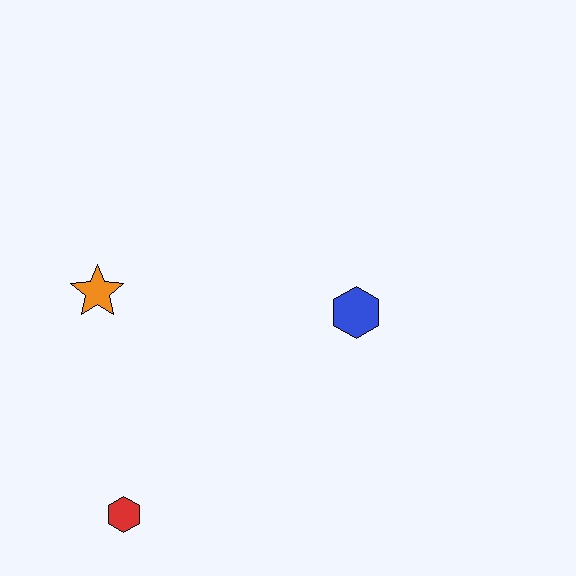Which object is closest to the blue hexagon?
The orange star is closest to the blue hexagon.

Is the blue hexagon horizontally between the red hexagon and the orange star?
No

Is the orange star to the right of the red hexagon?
No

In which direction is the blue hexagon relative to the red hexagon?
The blue hexagon is to the right of the red hexagon.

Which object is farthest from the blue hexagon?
The red hexagon is farthest from the blue hexagon.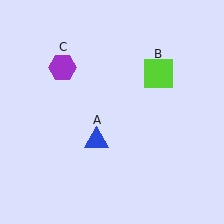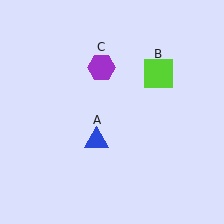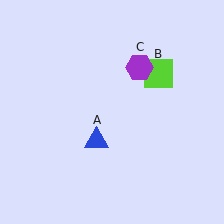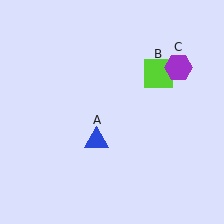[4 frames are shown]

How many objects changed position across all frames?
1 object changed position: purple hexagon (object C).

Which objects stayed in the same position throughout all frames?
Blue triangle (object A) and lime square (object B) remained stationary.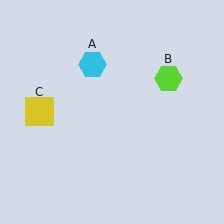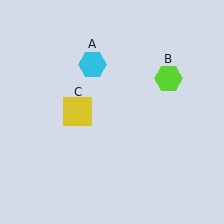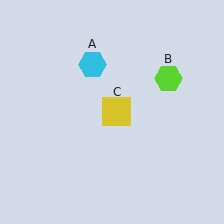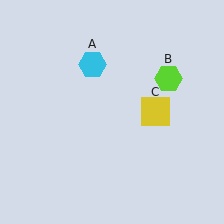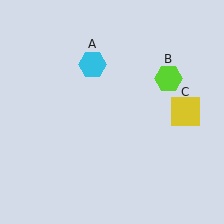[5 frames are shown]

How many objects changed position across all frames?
1 object changed position: yellow square (object C).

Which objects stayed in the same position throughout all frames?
Cyan hexagon (object A) and lime hexagon (object B) remained stationary.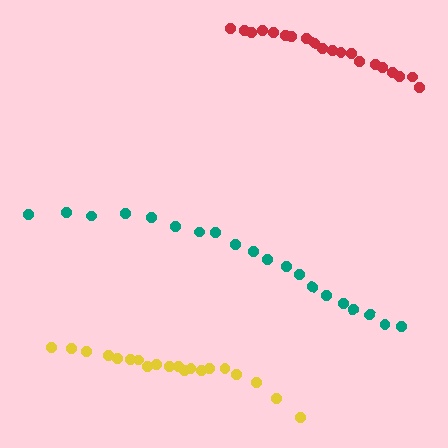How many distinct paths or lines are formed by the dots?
There are 3 distinct paths.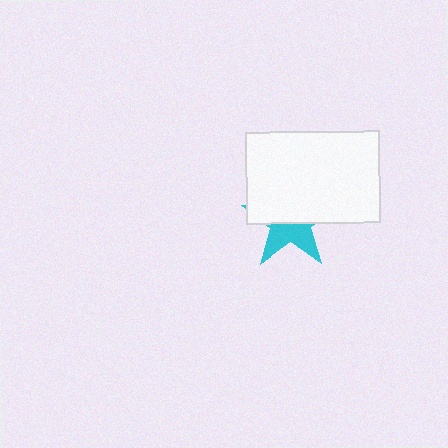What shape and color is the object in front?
The object in front is a white rectangle.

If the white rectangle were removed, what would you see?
You would see the complete cyan star.